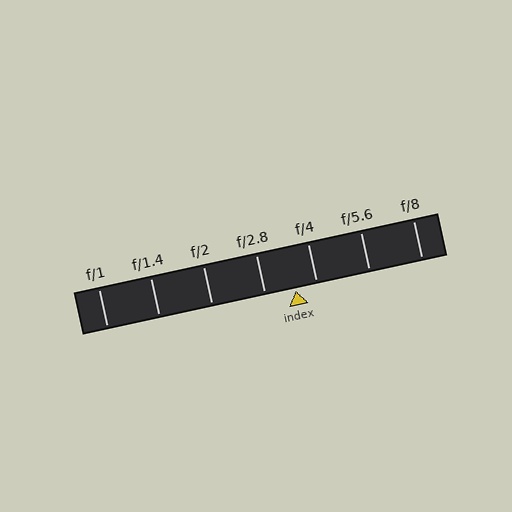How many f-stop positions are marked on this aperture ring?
There are 7 f-stop positions marked.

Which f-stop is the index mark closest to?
The index mark is closest to f/4.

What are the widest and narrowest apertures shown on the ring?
The widest aperture shown is f/1 and the narrowest is f/8.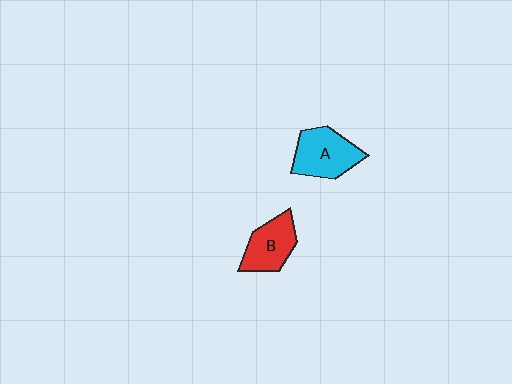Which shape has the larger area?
Shape A (cyan).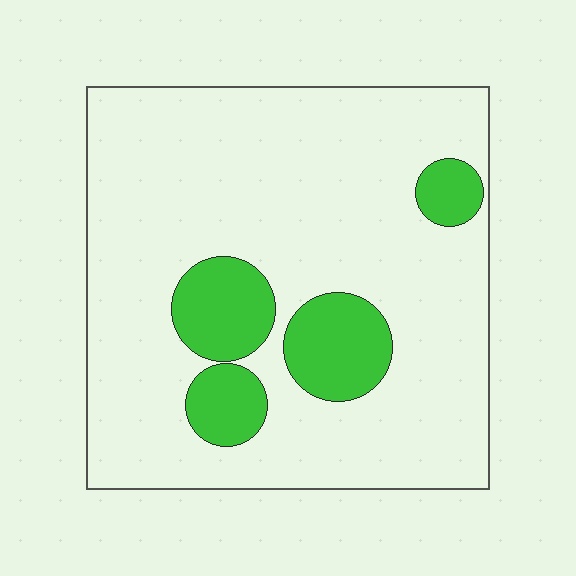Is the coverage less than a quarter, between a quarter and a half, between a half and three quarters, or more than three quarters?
Less than a quarter.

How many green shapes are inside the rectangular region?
4.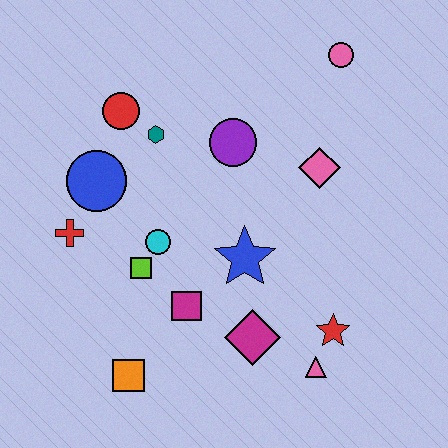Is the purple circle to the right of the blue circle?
Yes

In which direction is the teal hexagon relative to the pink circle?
The teal hexagon is to the left of the pink circle.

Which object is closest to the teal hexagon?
The red circle is closest to the teal hexagon.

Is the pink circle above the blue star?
Yes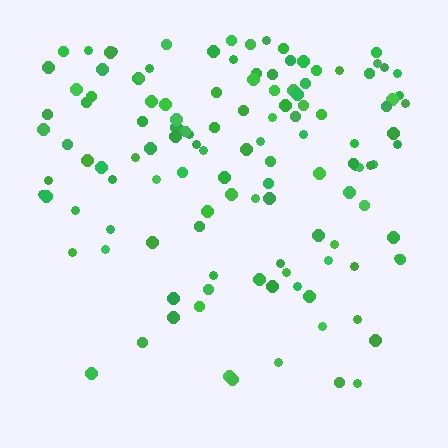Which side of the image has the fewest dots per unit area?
The bottom.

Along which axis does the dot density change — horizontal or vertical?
Vertical.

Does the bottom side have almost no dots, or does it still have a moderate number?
Still a moderate number, just noticeably fewer than the top.